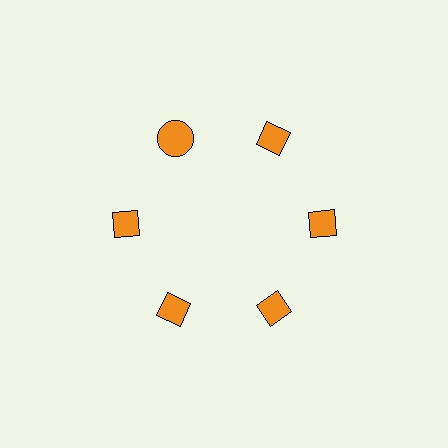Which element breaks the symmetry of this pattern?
The orange circle at roughly the 11 o'clock position breaks the symmetry. All other shapes are orange diamonds.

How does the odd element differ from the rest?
It has a different shape: circle instead of diamond.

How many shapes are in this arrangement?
There are 6 shapes arranged in a ring pattern.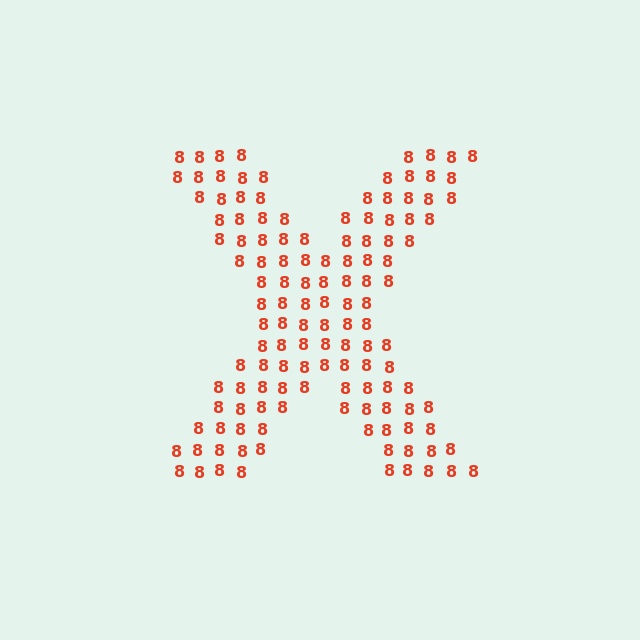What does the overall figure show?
The overall figure shows the letter X.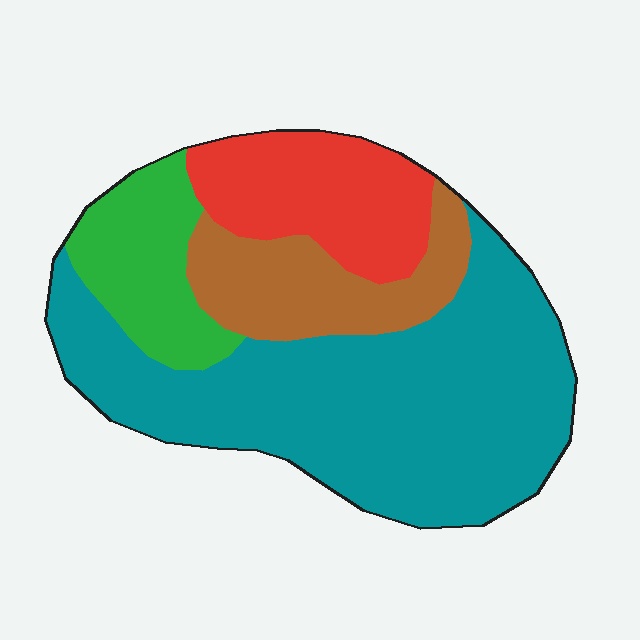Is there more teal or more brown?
Teal.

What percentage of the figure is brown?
Brown covers around 15% of the figure.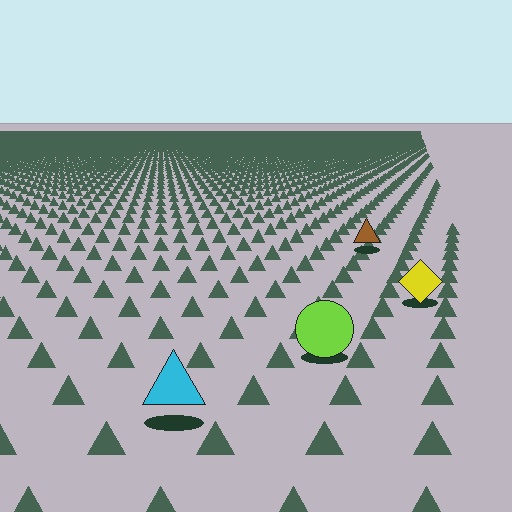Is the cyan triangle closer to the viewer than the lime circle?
Yes. The cyan triangle is closer — you can tell from the texture gradient: the ground texture is coarser near it.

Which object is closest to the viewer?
The cyan triangle is closest. The texture marks near it are larger and more spread out.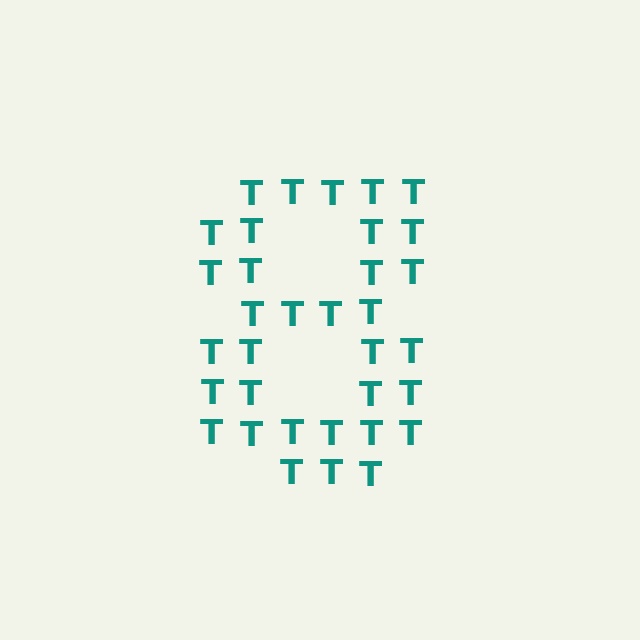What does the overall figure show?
The overall figure shows the digit 8.